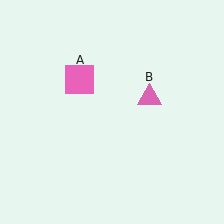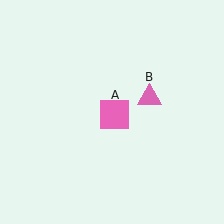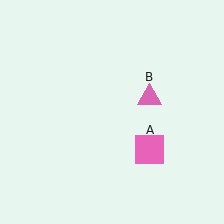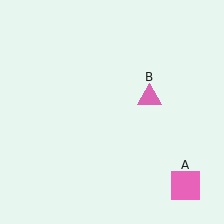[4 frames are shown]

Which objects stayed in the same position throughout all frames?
Pink triangle (object B) remained stationary.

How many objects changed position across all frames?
1 object changed position: pink square (object A).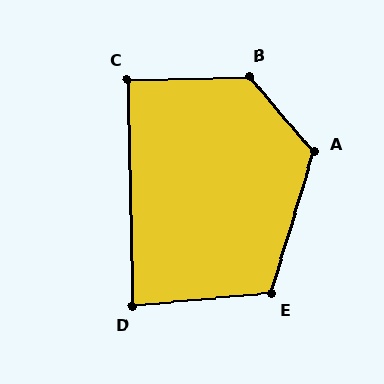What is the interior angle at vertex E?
Approximately 112 degrees (obtuse).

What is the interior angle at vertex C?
Approximately 91 degrees (approximately right).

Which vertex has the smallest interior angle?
D, at approximately 86 degrees.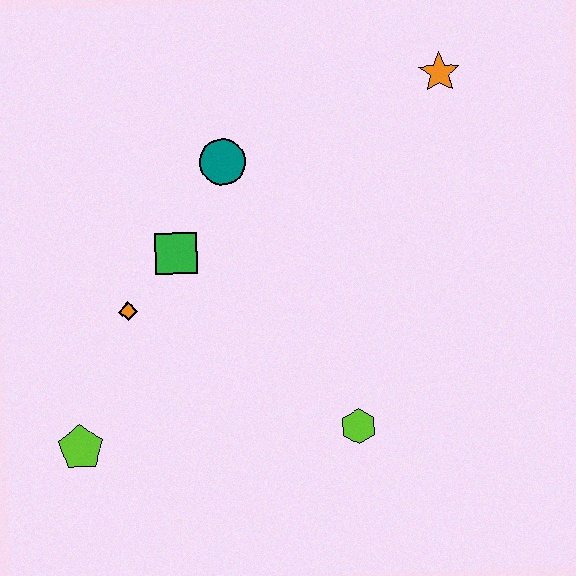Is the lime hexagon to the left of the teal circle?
No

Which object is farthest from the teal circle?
The lime pentagon is farthest from the teal circle.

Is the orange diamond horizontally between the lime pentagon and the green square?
Yes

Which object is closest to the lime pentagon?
The orange diamond is closest to the lime pentagon.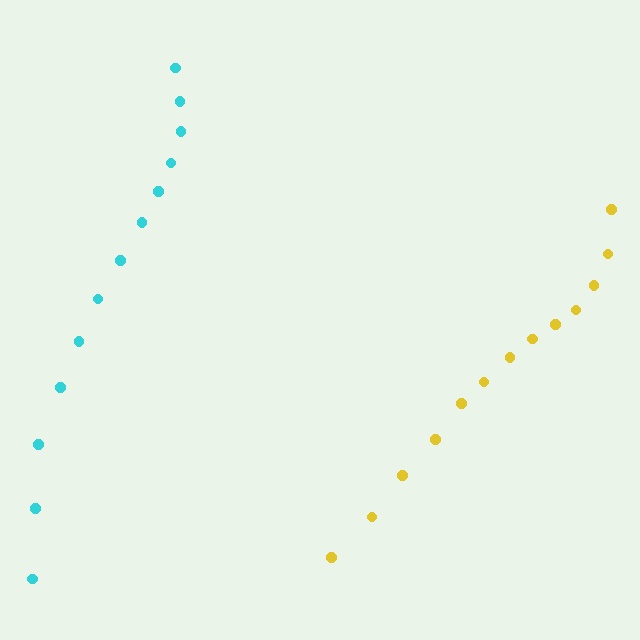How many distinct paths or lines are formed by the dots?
There are 2 distinct paths.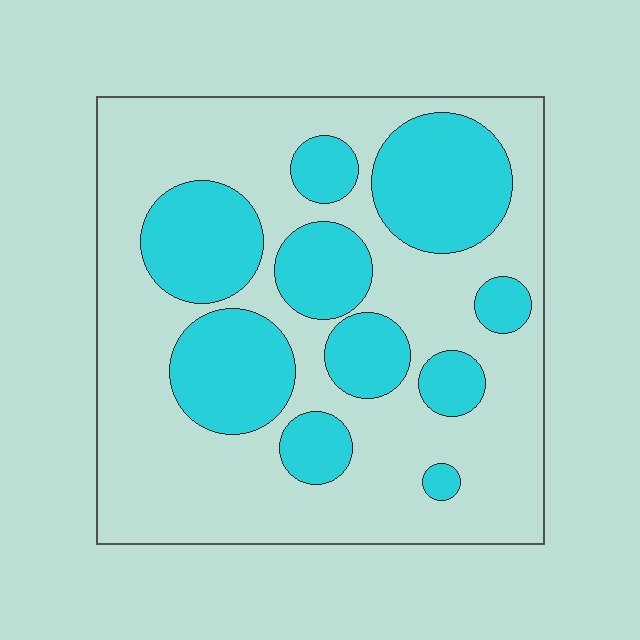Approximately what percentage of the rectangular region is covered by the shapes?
Approximately 35%.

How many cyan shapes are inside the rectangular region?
10.